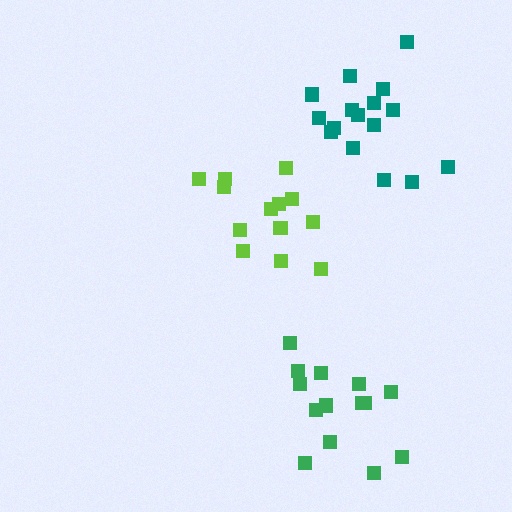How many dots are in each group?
Group 1: 16 dots, Group 2: 13 dots, Group 3: 14 dots (43 total).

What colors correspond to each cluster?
The clusters are colored: teal, lime, green.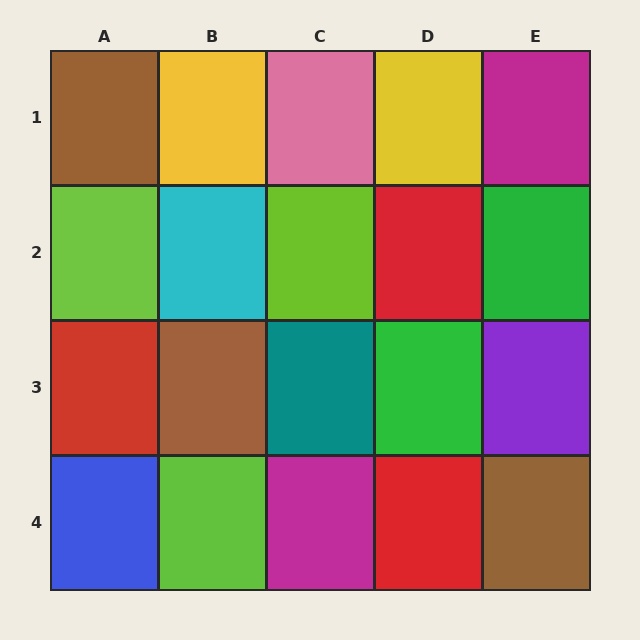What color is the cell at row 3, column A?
Red.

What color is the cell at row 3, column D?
Green.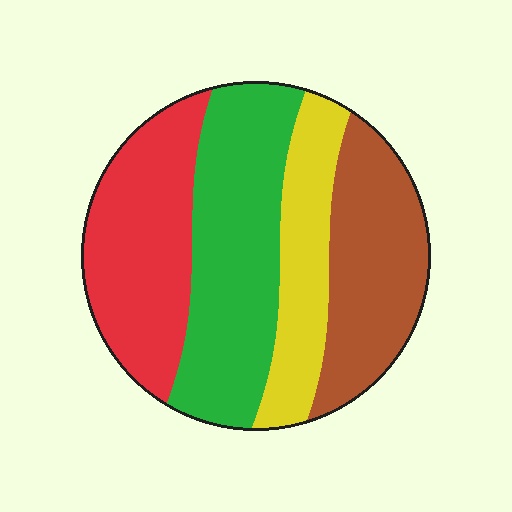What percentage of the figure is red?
Red covers roughly 25% of the figure.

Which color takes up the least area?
Yellow, at roughly 15%.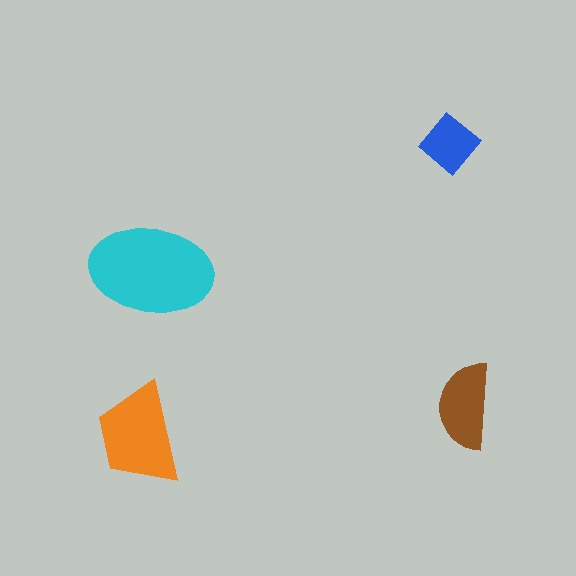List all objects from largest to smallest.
The cyan ellipse, the orange trapezoid, the brown semicircle, the blue diamond.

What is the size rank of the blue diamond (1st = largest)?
4th.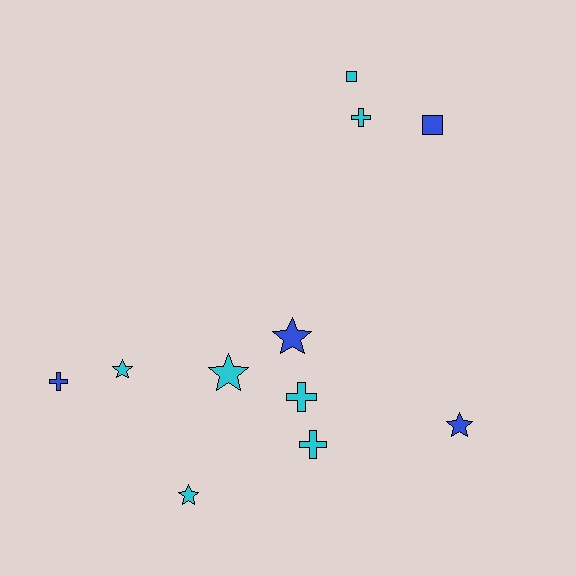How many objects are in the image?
There are 11 objects.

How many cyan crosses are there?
There are 3 cyan crosses.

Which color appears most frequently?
Cyan, with 7 objects.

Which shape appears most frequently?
Star, with 5 objects.